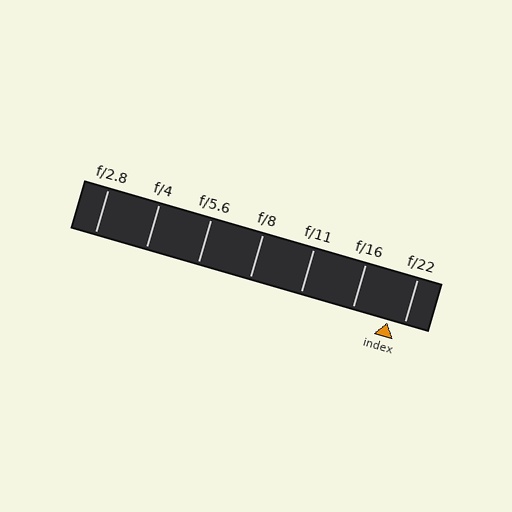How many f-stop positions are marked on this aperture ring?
There are 7 f-stop positions marked.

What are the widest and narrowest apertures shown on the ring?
The widest aperture shown is f/2.8 and the narrowest is f/22.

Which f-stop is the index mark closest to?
The index mark is closest to f/22.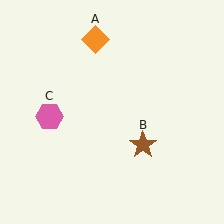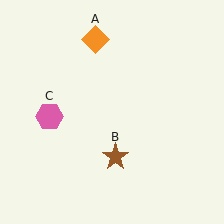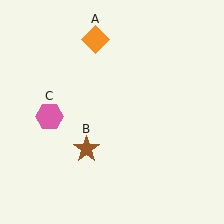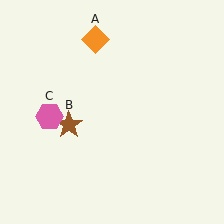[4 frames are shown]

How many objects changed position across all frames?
1 object changed position: brown star (object B).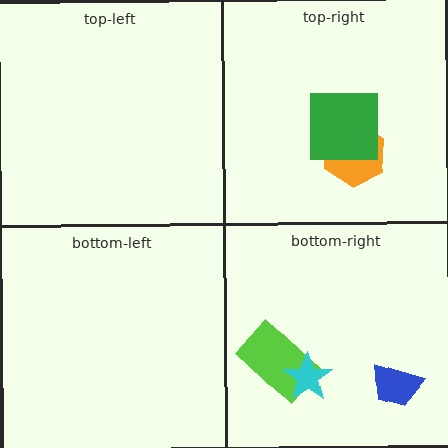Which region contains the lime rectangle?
The bottom-right region.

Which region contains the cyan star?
The bottom-right region.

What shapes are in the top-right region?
The orange hexagon, the green square.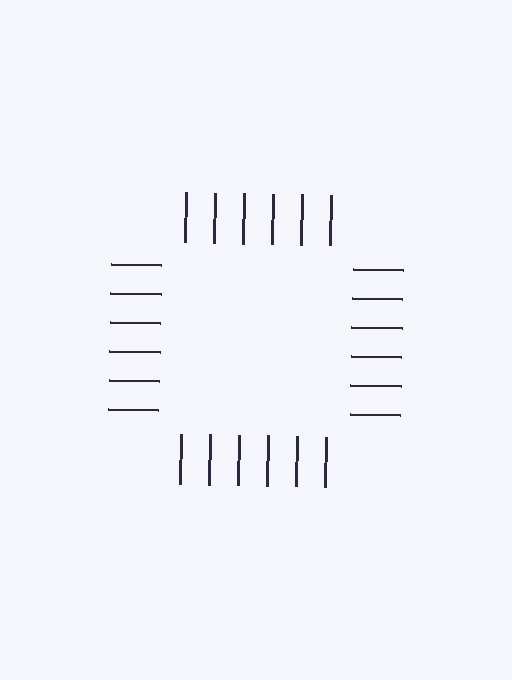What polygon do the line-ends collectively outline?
An illusory square — the line segments terminate on its edges but no continuous stroke is drawn.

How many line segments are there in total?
24 — 6 along each of the 4 edges.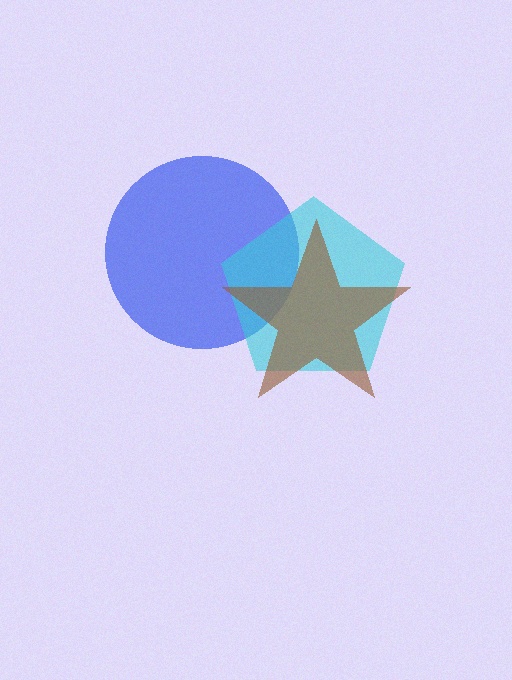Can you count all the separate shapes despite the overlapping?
Yes, there are 3 separate shapes.